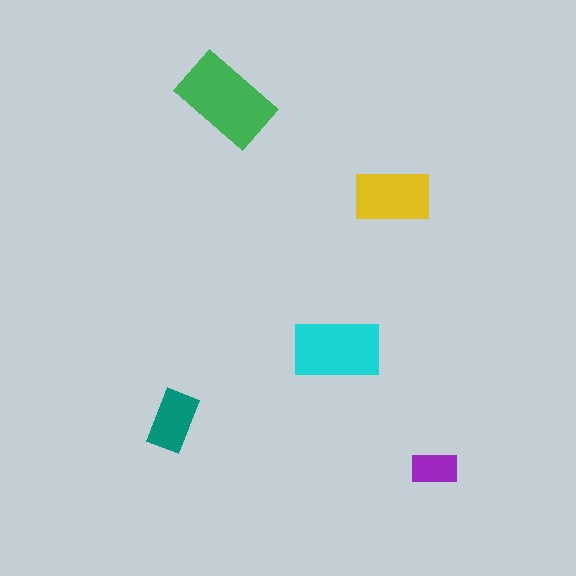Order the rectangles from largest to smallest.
the green one, the cyan one, the yellow one, the teal one, the purple one.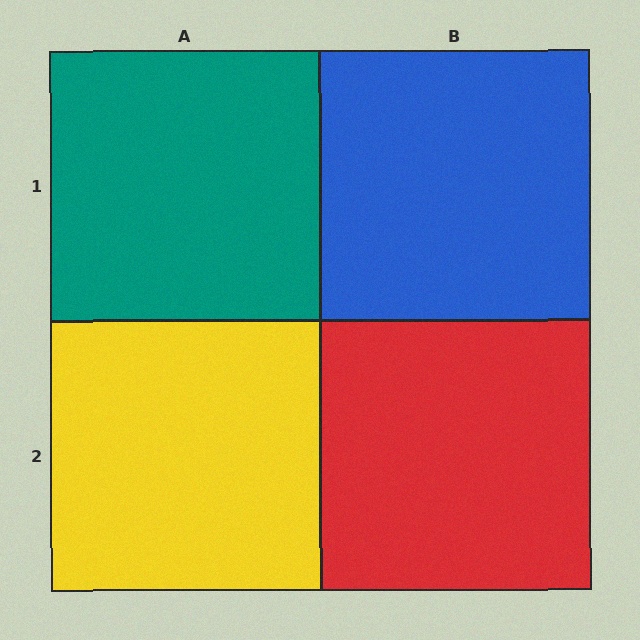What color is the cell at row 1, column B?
Blue.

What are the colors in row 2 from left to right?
Yellow, red.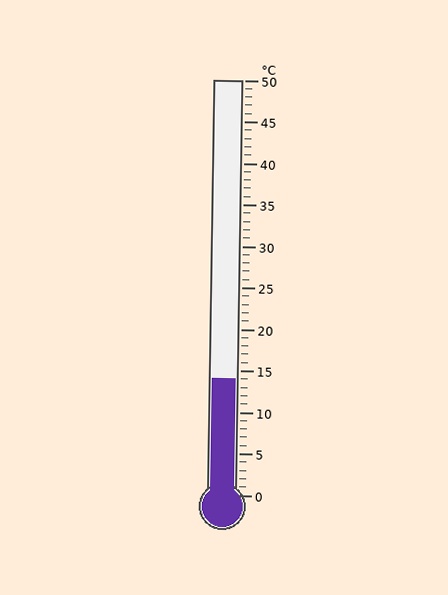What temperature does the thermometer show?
The thermometer shows approximately 14°C.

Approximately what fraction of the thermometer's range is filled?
The thermometer is filled to approximately 30% of its range.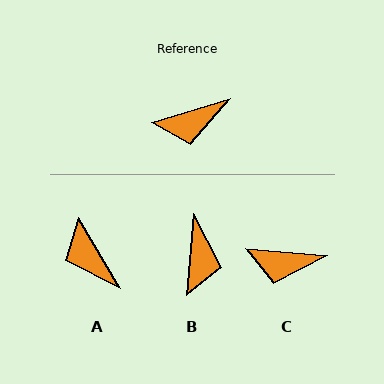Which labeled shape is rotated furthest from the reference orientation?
A, about 76 degrees away.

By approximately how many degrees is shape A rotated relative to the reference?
Approximately 76 degrees clockwise.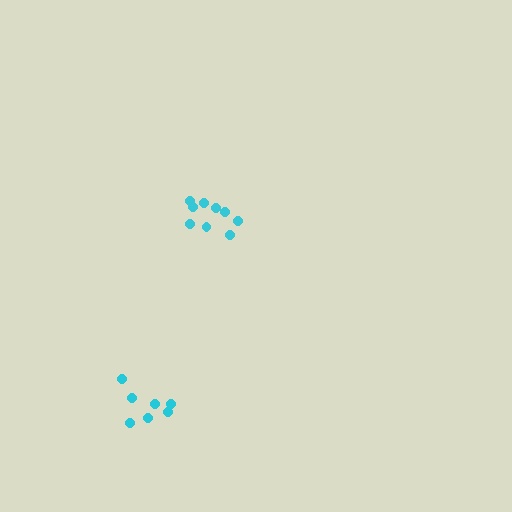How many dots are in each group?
Group 1: 9 dots, Group 2: 7 dots (16 total).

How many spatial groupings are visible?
There are 2 spatial groupings.